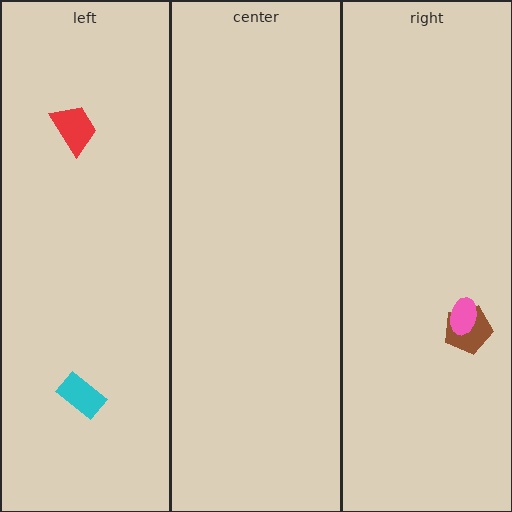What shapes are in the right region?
The brown pentagon, the pink ellipse.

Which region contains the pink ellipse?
The right region.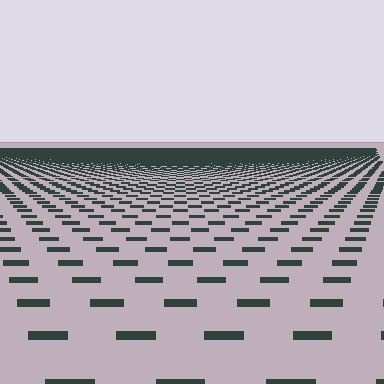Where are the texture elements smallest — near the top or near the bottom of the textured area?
Near the top.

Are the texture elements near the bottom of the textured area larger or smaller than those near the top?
Larger. Near the bottom, elements are closer to the viewer and appear at a bigger on-screen size.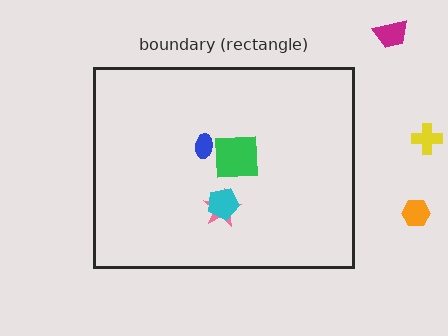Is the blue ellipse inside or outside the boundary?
Inside.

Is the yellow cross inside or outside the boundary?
Outside.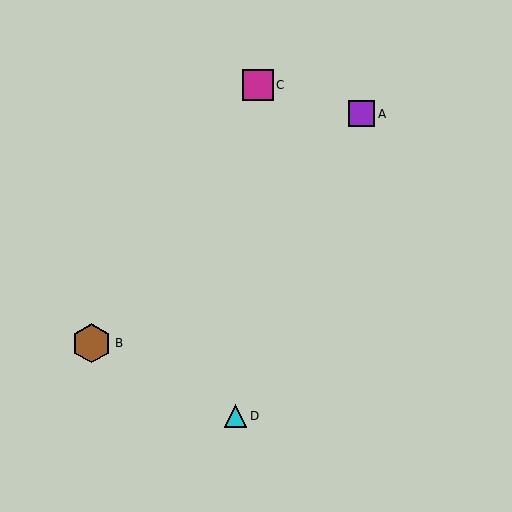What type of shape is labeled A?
Shape A is a purple square.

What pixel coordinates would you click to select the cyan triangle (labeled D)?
Click at (236, 416) to select the cyan triangle D.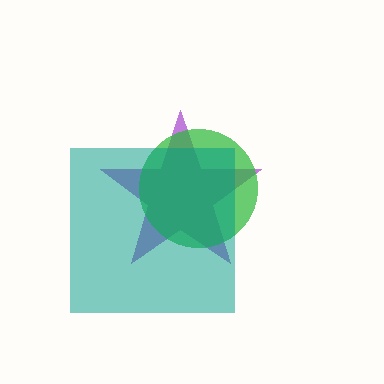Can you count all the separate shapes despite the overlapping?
Yes, there are 3 separate shapes.